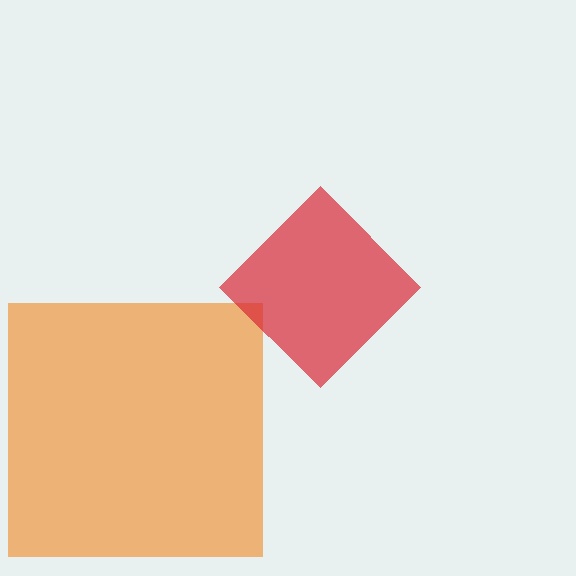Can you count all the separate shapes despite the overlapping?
Yes, there are 2 separate shapes.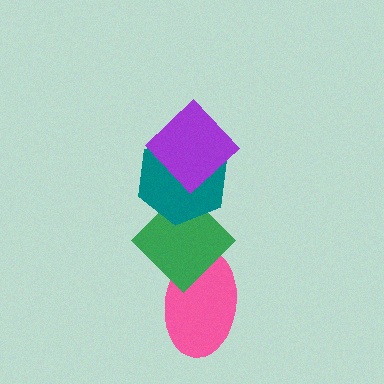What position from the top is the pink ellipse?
The pink ellipse is 4th from the top.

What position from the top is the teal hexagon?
The teal hexagon is 2nd from the top.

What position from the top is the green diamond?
The green diamond is 3rd from the top.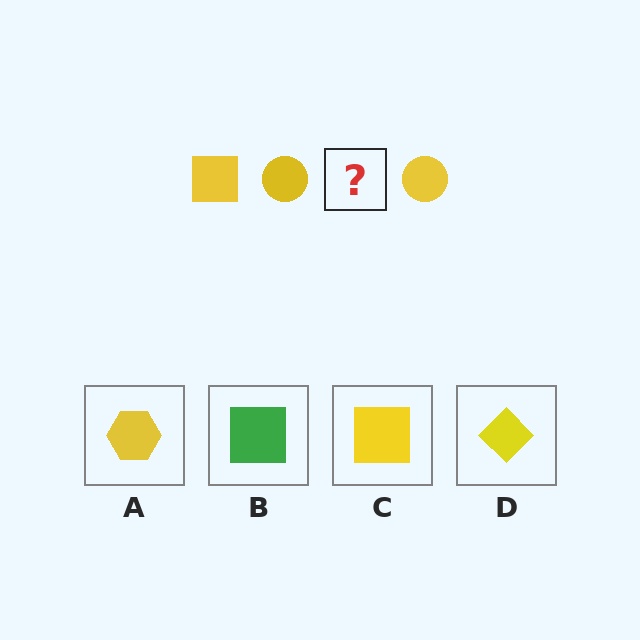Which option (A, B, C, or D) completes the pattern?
C.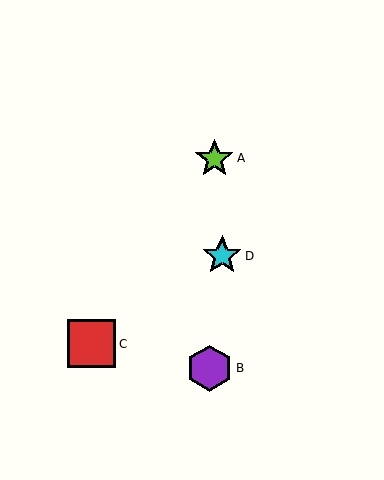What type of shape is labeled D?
Shape D is a cyan star.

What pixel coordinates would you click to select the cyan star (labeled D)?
Click at (222, 256) to select the cyan star D.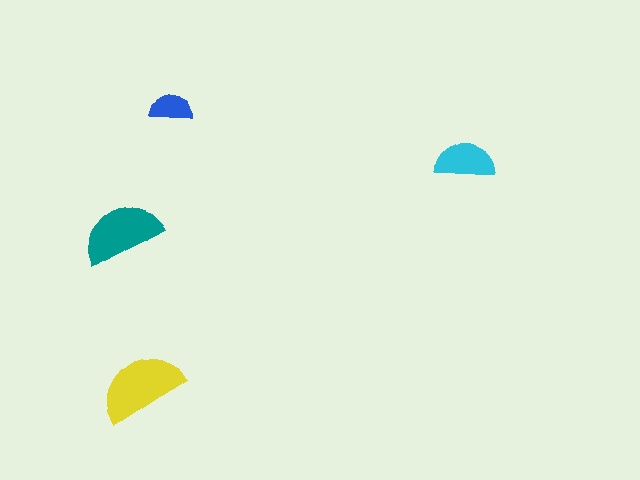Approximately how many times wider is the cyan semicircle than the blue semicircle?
About 1.5 times wider.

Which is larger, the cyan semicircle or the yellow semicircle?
The yellow one.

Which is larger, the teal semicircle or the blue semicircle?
The teal one.